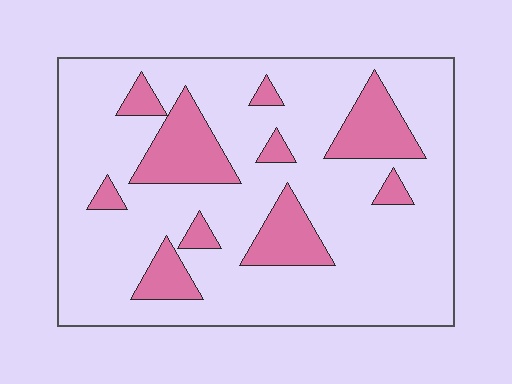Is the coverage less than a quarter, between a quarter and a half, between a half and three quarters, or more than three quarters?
Less than a quarter.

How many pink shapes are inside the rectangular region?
10.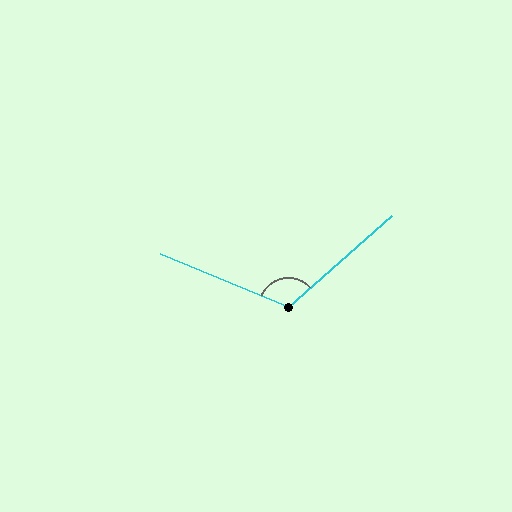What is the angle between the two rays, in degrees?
Approximately 116 degrees.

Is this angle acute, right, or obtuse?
It is obtuse.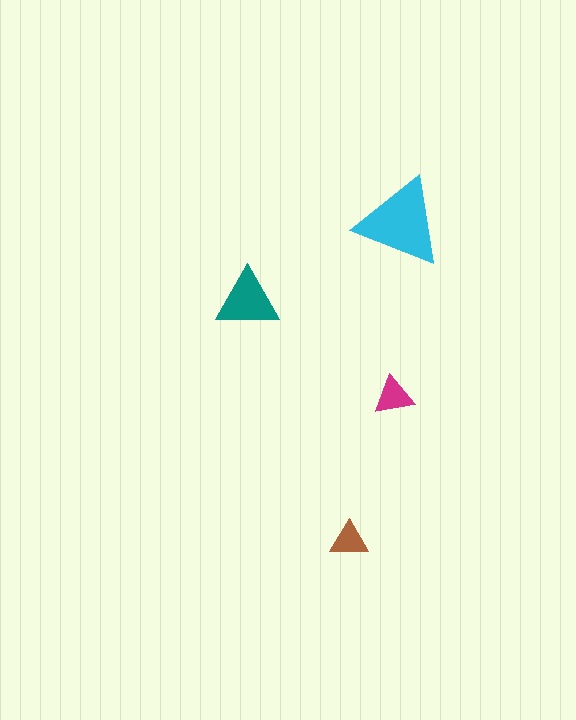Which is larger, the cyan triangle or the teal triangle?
The cyan one.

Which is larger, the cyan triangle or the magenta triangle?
The cyan one.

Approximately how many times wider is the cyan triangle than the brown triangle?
About 2.5 times wider.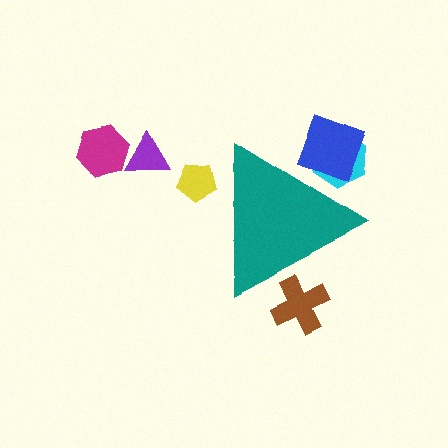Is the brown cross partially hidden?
Yes, the brown cross is partially hidden behind the teal triangle.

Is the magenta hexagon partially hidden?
No, the magenta hexagon is fully visible.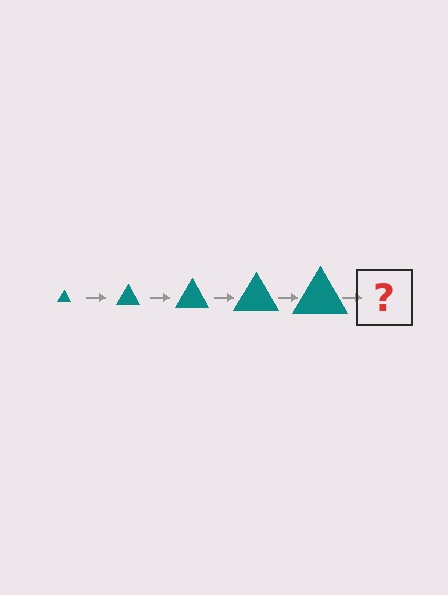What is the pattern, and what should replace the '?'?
The pattern is that the triangle gets progressively larger each step. The '?' should be a teal triangle, larger than the previous one.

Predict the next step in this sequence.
The next step is a teal triangle, larger than the previous one.